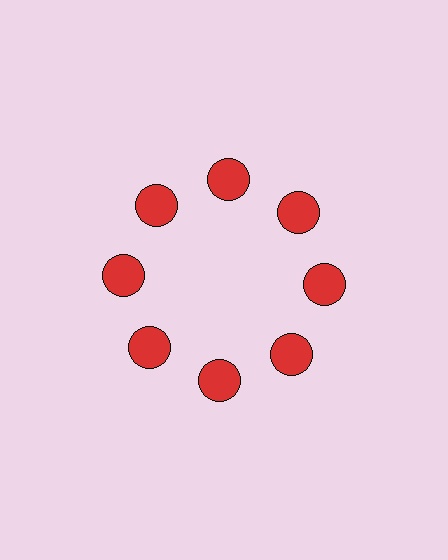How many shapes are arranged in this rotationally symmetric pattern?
There are 8 shapes, arranged in 8 groups of 1.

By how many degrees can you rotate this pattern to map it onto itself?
The pattern maps onto itself every 45 degrees of rotation.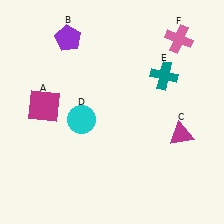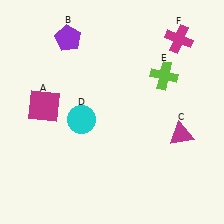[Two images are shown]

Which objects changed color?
E changed from teal to lime. F changed from pink to magenta.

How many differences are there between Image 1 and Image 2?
There are 2 differences between the two images.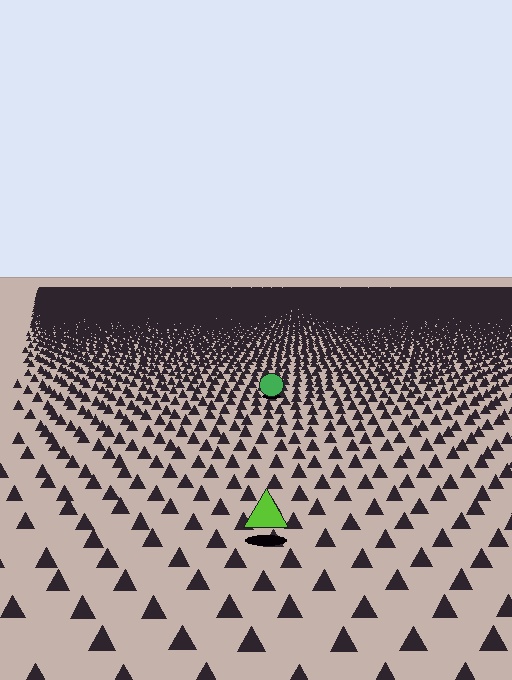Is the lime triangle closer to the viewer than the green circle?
Yes. The lime triangle is closer — you can tell from the texture gradient: the ground texture is coarser near it.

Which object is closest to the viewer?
The lime triangle is closest. The texture marks near it are larger and more spread out.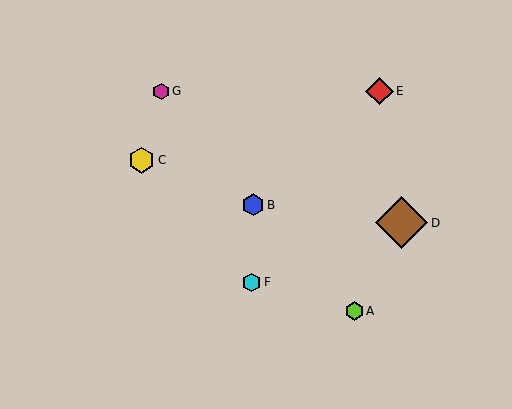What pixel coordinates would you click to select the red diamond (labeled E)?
Click at (379, 91) to select the red diamond E.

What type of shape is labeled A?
Shape A is a lime hexagon.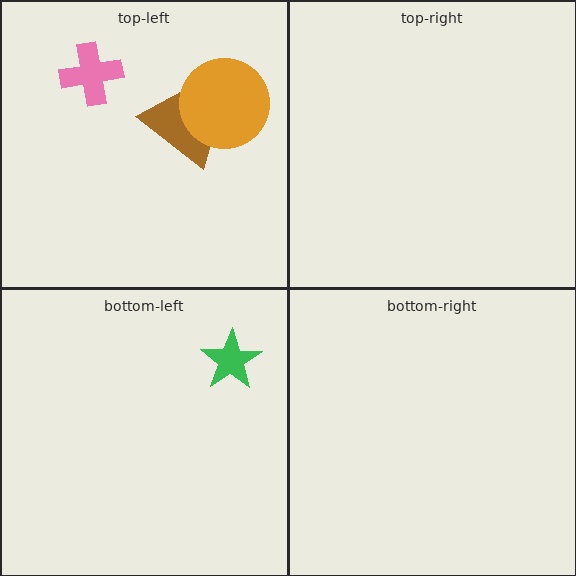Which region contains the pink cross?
The top-left region.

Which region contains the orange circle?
The top-left region.